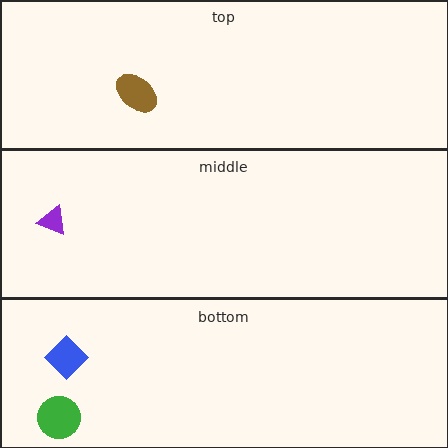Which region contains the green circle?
The bottom region.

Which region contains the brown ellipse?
The top region.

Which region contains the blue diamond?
The bottom region.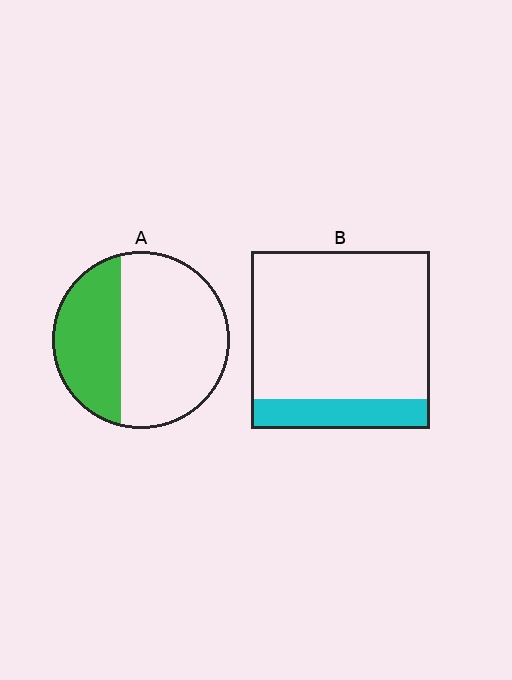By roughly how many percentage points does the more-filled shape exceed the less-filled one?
By roughly 20 percentage points (A over B).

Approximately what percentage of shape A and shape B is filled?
A is approximately 35% and B is approximately 15%.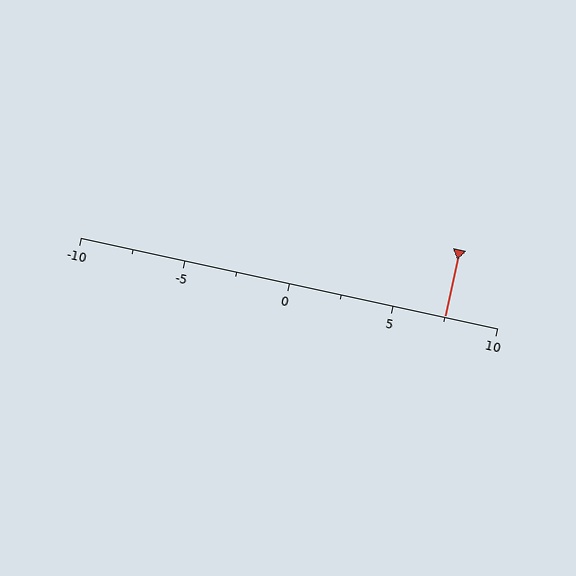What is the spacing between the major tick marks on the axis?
The major ticks are spaced 5 apart.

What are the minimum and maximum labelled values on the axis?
The axis runs from -10 to 10.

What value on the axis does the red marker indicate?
The marker indicates approximately 7.5.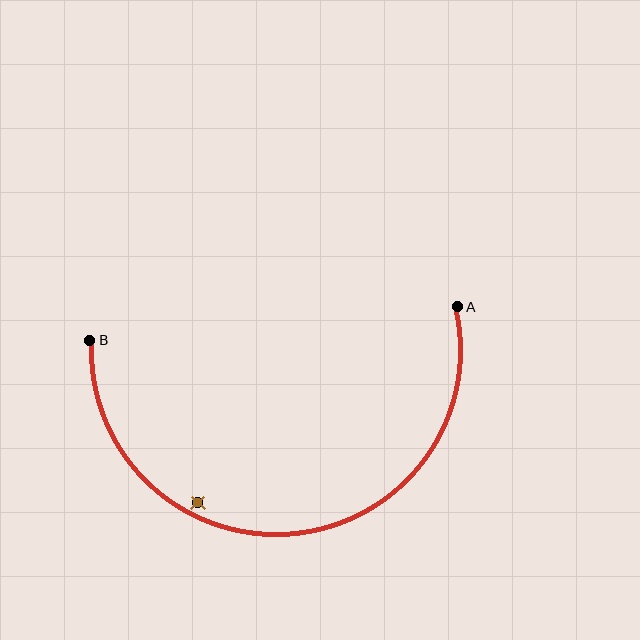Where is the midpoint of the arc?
The arc midpoint is the point on the curve farthest from the straight line joining A and B. It sits below that line.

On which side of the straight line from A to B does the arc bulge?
The arc bulges below the straight line connecting A and B.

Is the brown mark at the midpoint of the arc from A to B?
No — the brown mark does not lie on the arc at all. It sits slightly inside the curve.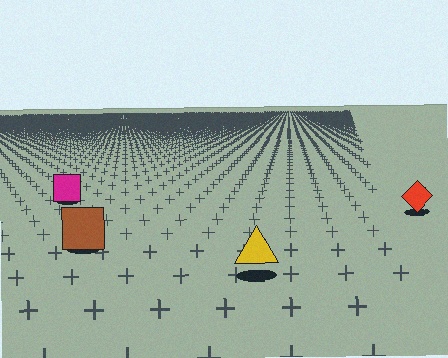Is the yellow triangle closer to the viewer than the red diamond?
Yes. The yellow triangle is closer — you can tell from the texture gradient: the ground texture is coarser near it.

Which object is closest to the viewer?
The yellow triangle is closest. The texture marks near it are larger and more spread out.